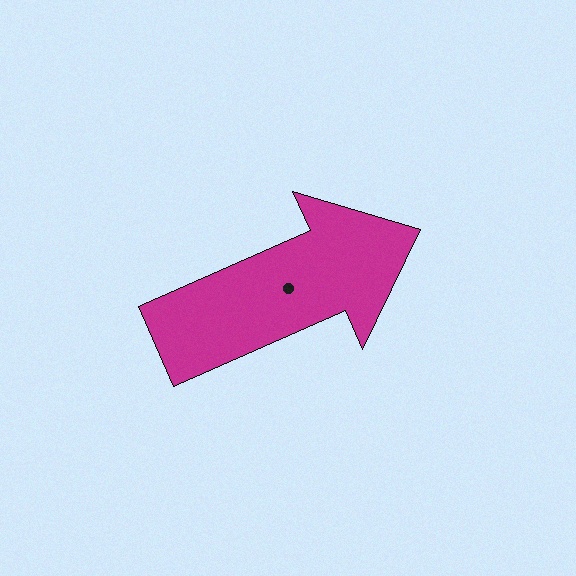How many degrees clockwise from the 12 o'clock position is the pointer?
Approximately 66 degrees.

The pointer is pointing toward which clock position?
Roughly 2 o'clock.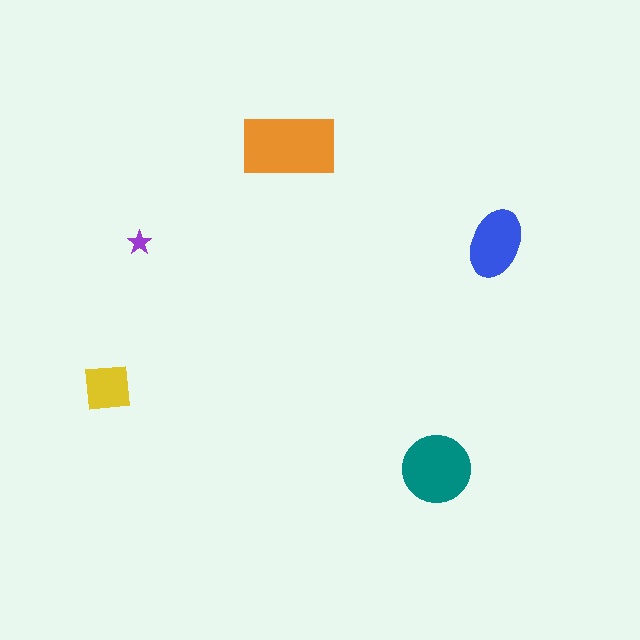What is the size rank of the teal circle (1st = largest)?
2nd.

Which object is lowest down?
The teal circle is bottommost.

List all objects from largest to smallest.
The orange rectangle, the teal circle, the blue ellipse, the yellow square, the purple star.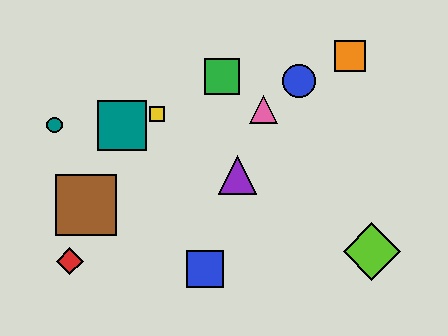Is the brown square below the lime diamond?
No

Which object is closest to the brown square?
The red diamond is closest to the brown square.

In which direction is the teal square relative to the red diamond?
The teal square is above the red diamond.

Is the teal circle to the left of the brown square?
Yes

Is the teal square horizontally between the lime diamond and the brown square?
Yes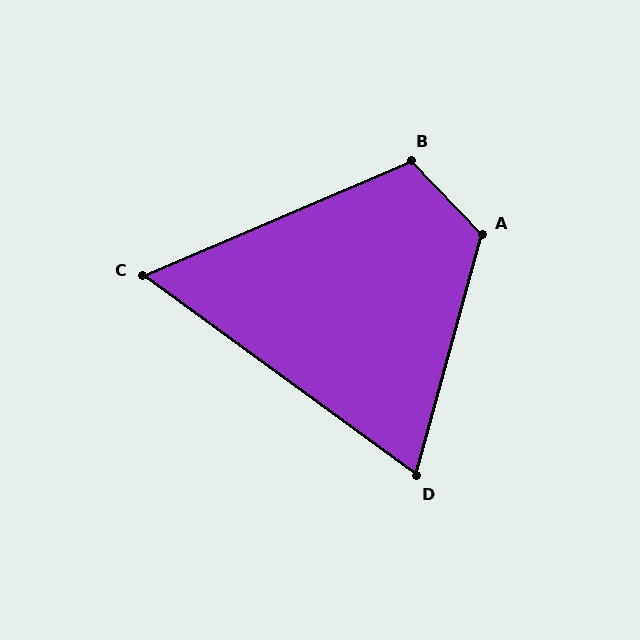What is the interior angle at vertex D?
Approximately 69 degrees (acute).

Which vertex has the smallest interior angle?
C, at approximately 59 degrees.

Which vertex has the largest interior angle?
A, at approximately 121 degrees.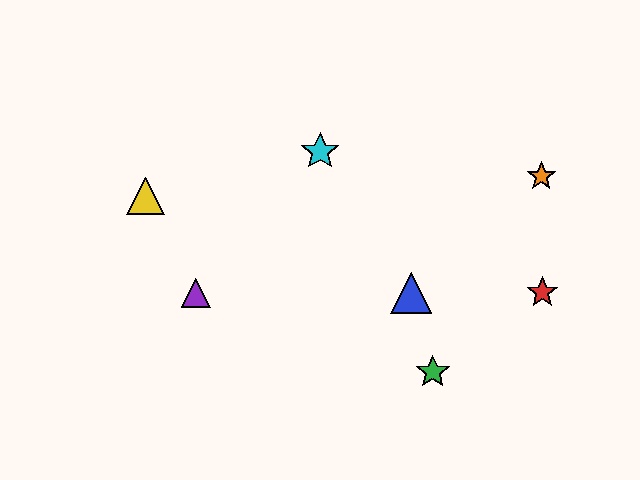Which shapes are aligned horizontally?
The red star, the blue triangle, the purple triangle are aligned horizontally.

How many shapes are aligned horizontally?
3 shapes (the red star, the blue triangle, the purple triangle) are aligned horizontally.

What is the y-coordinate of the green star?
The green star is at y≈372.